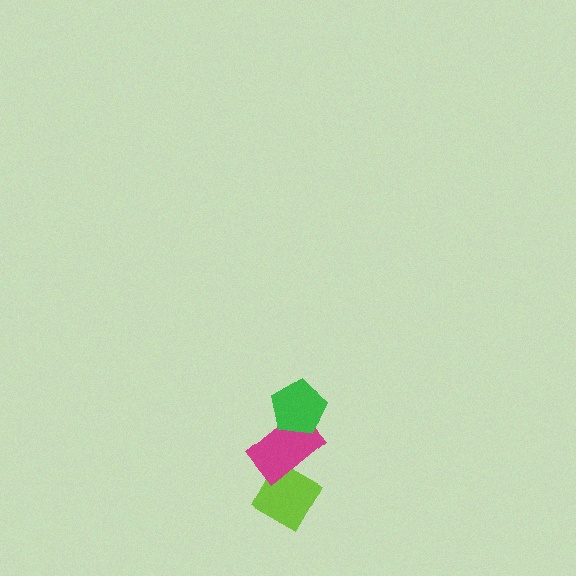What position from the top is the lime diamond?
The lime diamond is 3rd from the top.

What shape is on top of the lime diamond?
The magenta rectangle is on top of the lime diamond.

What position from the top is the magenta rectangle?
The magenta rectangle is 2nd from the top.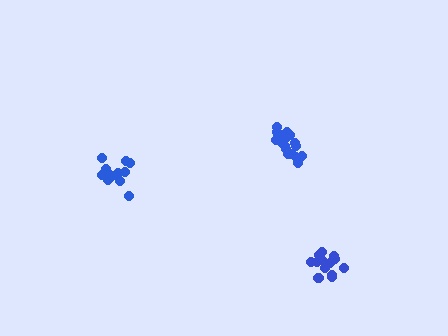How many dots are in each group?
Group 1: 19 dots, Group 2: 13 dots, Group 3: 14 dots (46 total).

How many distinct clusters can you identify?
There are 3 distinct clusters.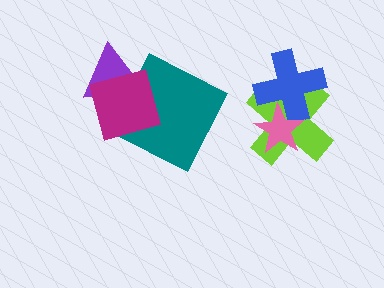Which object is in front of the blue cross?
The pink star is in front of the blue cross.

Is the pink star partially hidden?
No, no other shape covers it.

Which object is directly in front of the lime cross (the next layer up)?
The blue cross is directly in front of the lime cross.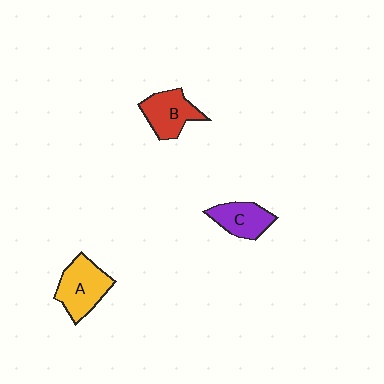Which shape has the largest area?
Shape A (yellow).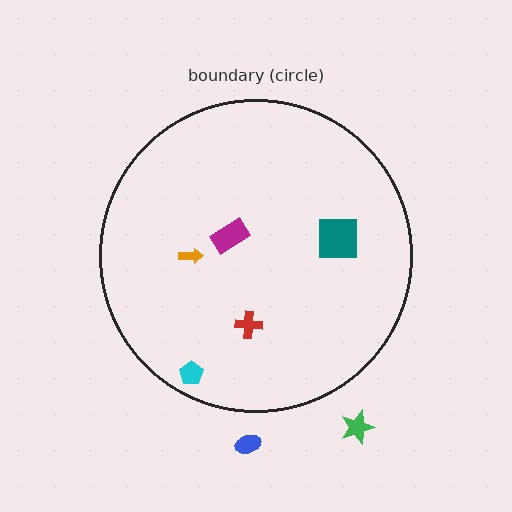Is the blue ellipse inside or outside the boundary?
Outside.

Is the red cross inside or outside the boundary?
Inside.